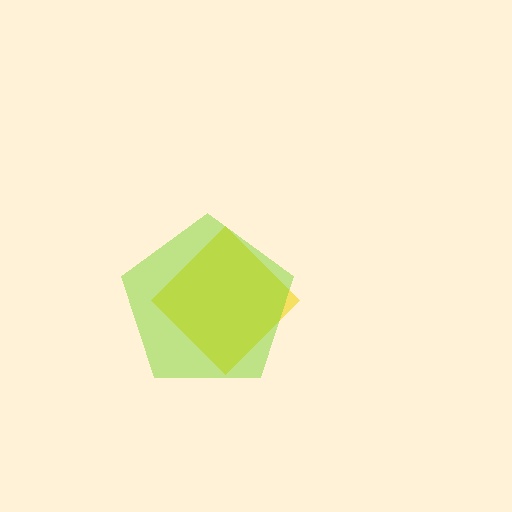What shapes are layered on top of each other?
The layered shapes are: a yellow diamond, a lime pentagon.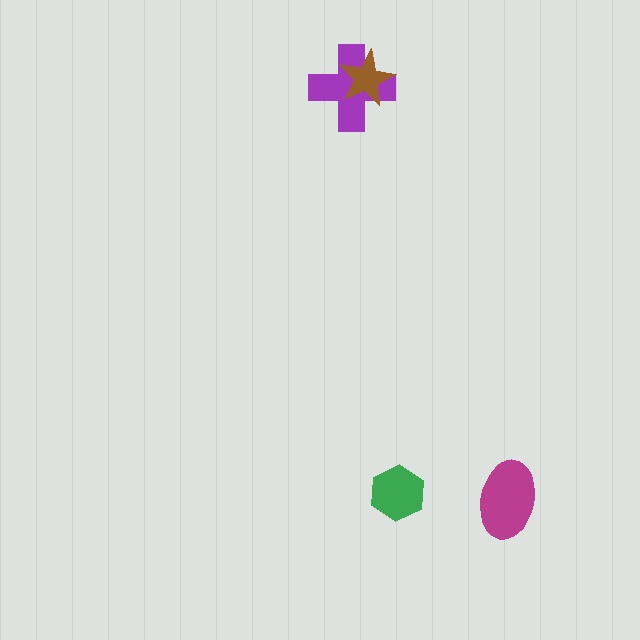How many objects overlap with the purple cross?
1 object overlaps with the purple cross.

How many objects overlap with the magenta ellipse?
0 objects overlap with the magenta ellipse.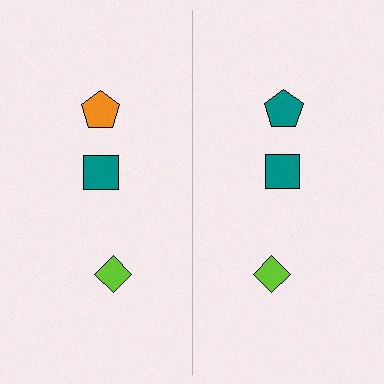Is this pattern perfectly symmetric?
No, the pattern is not perfectly symmetric. The teal pentagon on the right side breaks the symmetry — its mirror counterpart is orange.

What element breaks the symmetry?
The teal pentagon on the right side breaks the symmetry — its mirror counterpart is orange.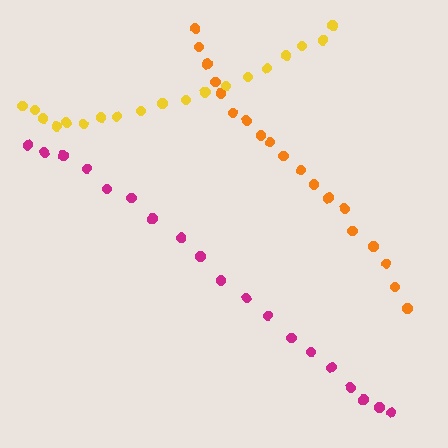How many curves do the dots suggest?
There are 3 distinct paths.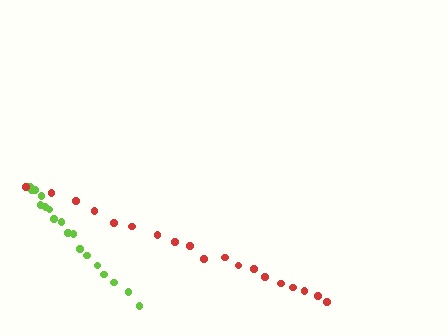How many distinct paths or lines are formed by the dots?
There are 2 distinct paths.